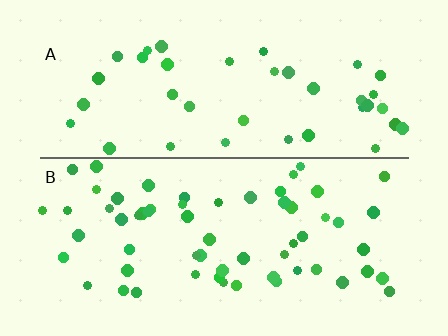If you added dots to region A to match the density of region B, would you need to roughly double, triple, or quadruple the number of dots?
Approximately double.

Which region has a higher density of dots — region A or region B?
B (the bottom).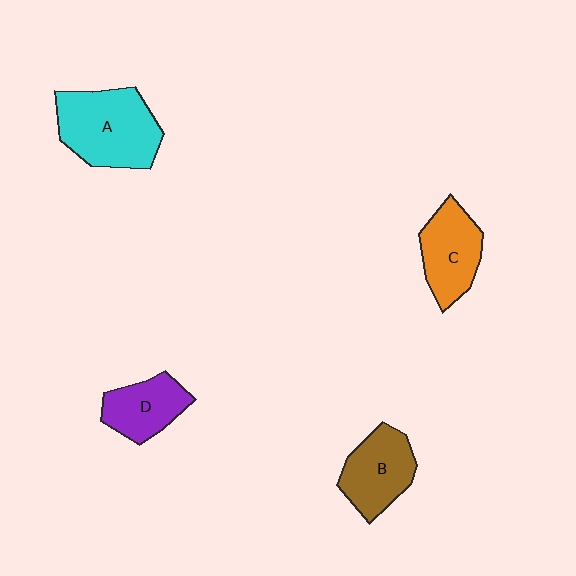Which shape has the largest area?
Shape A (cyan).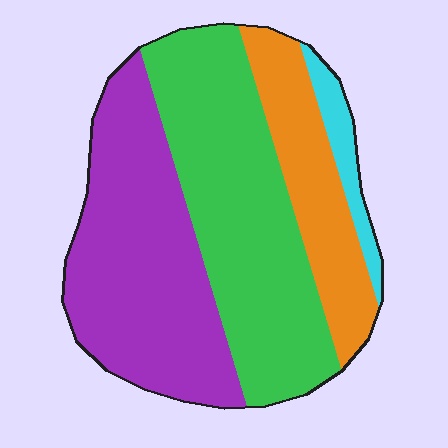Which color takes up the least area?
Cyan, at roughly 5%.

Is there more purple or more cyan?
Purple.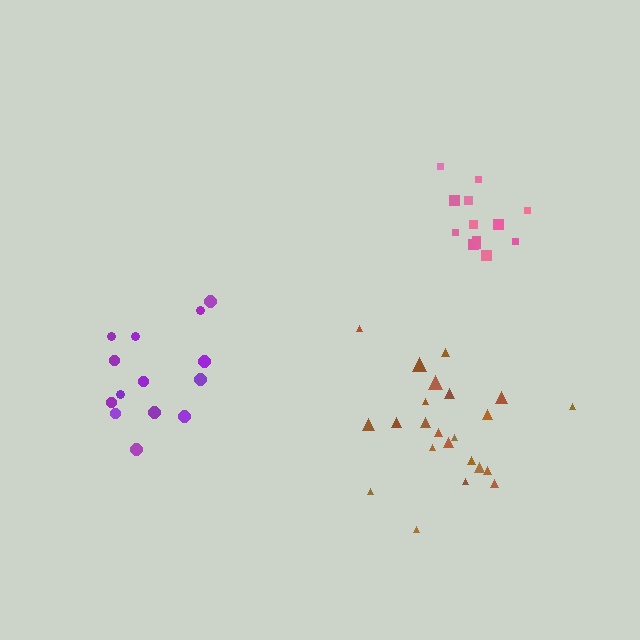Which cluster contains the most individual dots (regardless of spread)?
Brown (23).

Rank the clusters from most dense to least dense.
pink, purple, brown.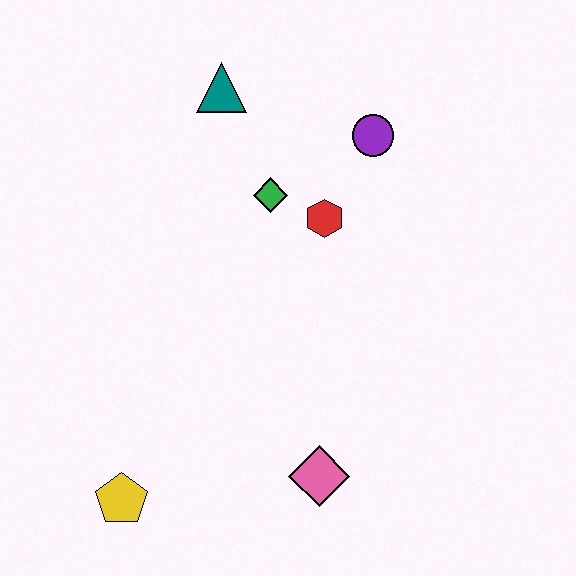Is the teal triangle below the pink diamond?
No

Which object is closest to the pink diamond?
The yellow pentagon is closest to the pink diamond.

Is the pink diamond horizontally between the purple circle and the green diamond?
Yes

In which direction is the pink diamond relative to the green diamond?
The pink diamond is below the green diamond.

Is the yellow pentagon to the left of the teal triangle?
Yes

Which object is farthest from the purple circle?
The yellow pentagon is farthest from the purple circle.